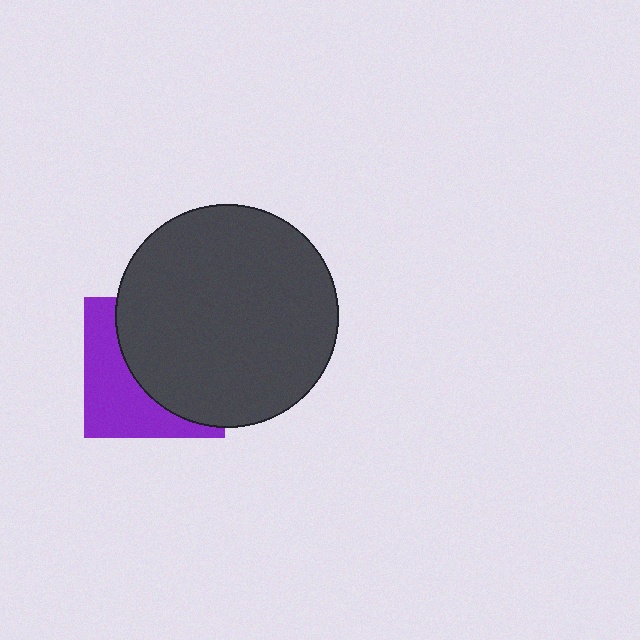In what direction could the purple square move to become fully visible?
The purple square could move left. That would shift it out from behind the dark gray circle entirely.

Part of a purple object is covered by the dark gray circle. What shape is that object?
It is a square.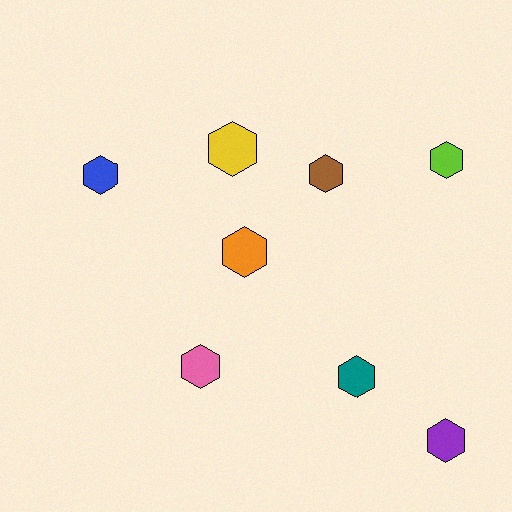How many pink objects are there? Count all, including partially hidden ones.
There is 1 pink object.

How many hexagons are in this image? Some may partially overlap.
There are 8 hexagons.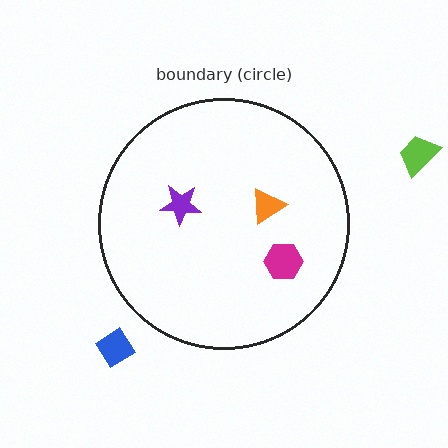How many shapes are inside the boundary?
3 inside, 2 outside.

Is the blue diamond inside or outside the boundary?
Outside.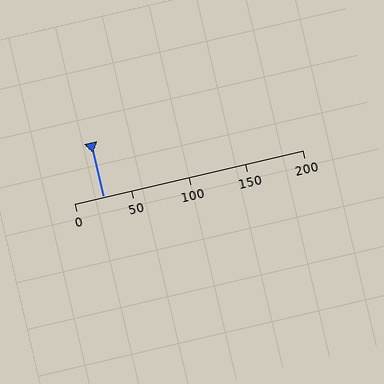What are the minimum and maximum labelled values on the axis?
The axis runs from 0 to 200.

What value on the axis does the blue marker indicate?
The marker indicates approximately 25.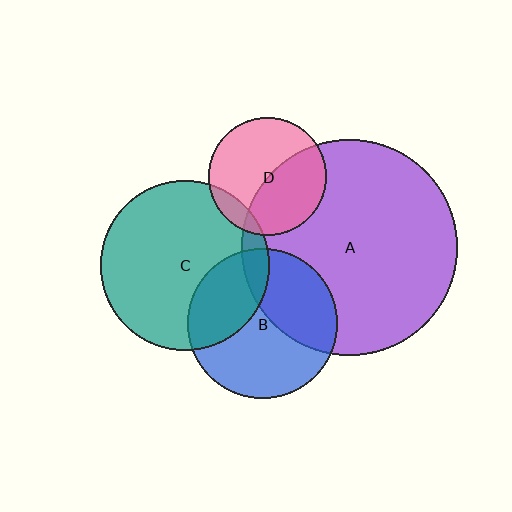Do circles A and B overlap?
Yes.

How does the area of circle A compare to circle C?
Approximately 1.6 times.